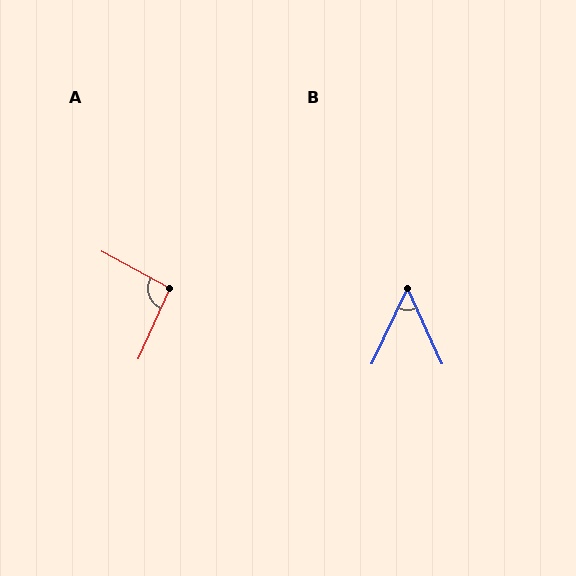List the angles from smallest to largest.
B (50°), A (94°).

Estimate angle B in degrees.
Approximately 50 degrees.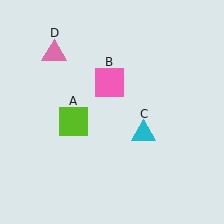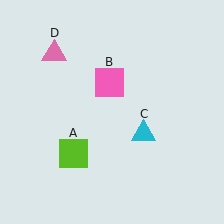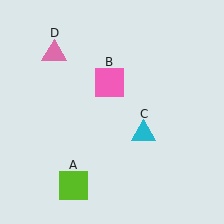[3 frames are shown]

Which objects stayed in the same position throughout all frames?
Pink square (object B) and cyan triangle (object C) and pink triangle (object D) remained stationary.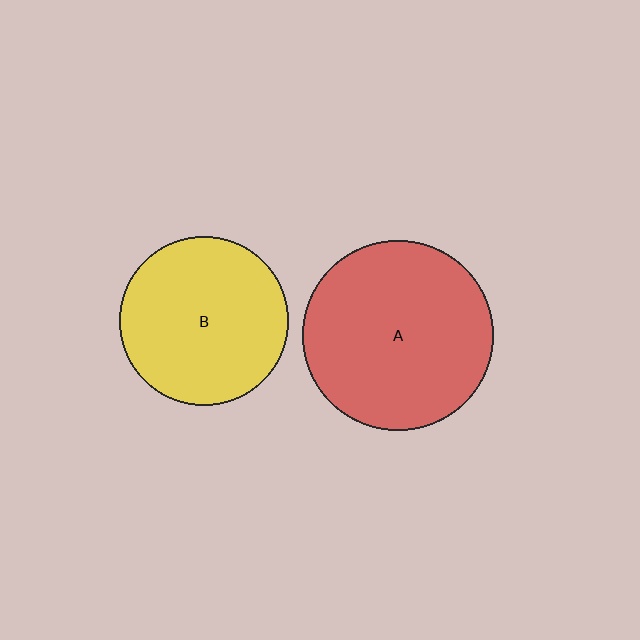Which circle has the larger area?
Circle A (red).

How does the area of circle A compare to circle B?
Approximately 1.3 times.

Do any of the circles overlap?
No, none of the circles overlap.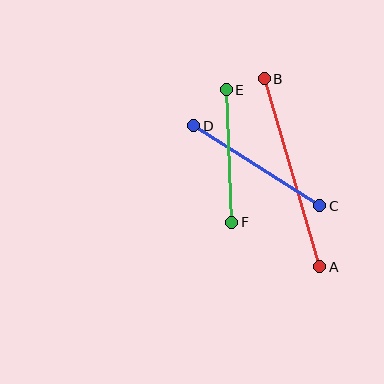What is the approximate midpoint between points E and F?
The midpoint is at approximately (229, 156) pixels.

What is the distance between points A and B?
The distance is approximately 196 pixels.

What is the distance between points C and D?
The distance is approximately 149 pixels.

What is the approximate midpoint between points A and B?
The midpoint is at approximately (292, 173) pixels.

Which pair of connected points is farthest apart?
Points A and B are farthest apart.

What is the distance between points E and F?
The distance is approximately 133 pixels.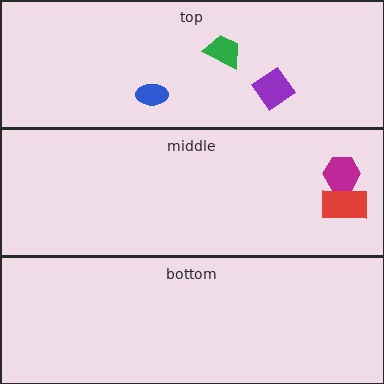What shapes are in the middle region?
The magenta hexagon, the red rectangle.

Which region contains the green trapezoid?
The top region.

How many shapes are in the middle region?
2.